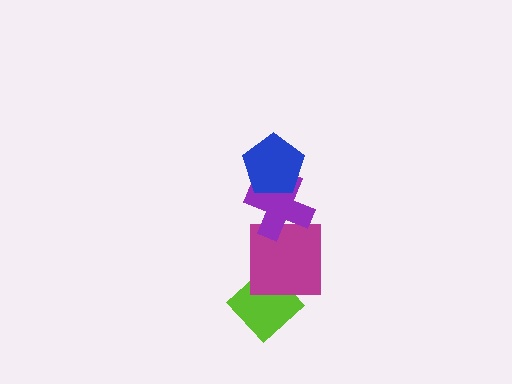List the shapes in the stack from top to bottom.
From top to bottom: the blue pentagon, the purple cross, the magenta square, the lime diamond.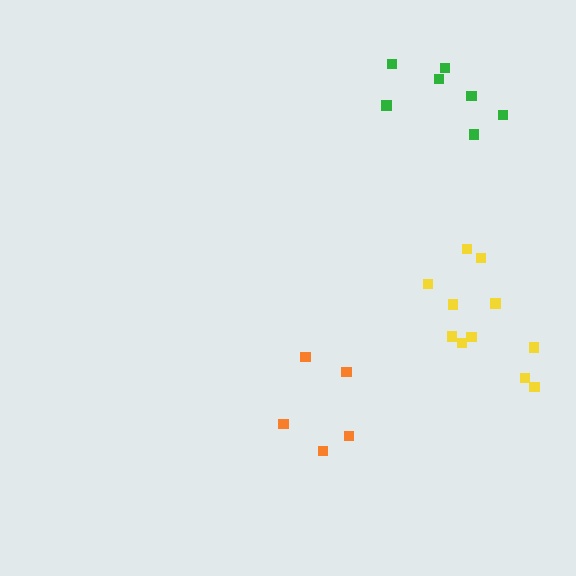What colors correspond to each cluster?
The clusters are colored: green, orange, yellow.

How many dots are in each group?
Group 1: 7 dots, Group 2: 5 dots, Group 3: 11 dots (23 total).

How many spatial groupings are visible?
There are 3 spatial groupings.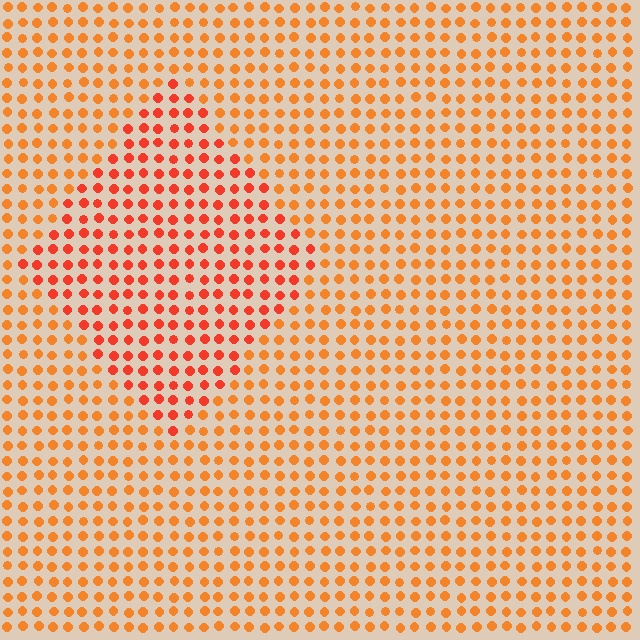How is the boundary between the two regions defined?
The boundary is defined purely by a slight shift in hue (about 22 degrees). Spacing, size, and orientation are identical on both sides.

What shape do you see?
I see a diamond.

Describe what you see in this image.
The image is filled with small orange elements in a uniform arrangement. A diamond-shaped region is visible where the elements are tinted to a slightly different hue, forming a subtle color boundary.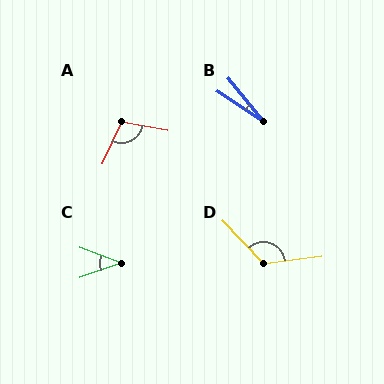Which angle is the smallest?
B, at approximately 17 degrees.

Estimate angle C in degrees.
Approximately 40 degrees.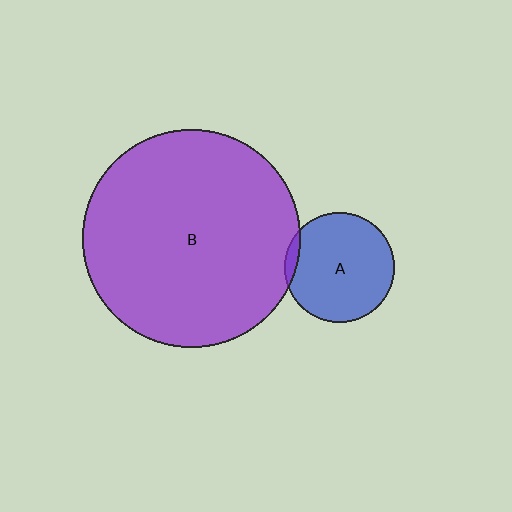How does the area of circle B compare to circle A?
Approximately 4.0 times.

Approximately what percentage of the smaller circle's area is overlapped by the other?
Approximately 5%.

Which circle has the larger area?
Circle B (purple).